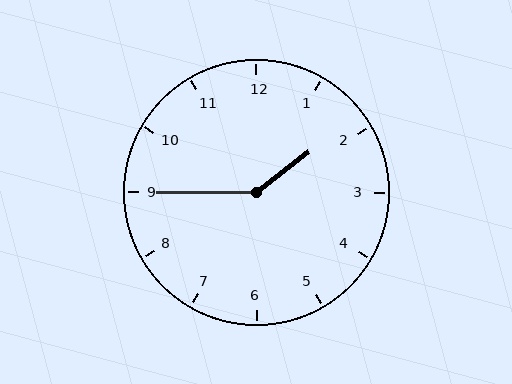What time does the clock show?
1:45.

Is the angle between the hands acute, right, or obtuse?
It is obtuse.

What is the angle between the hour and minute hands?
Approximately 142 degrees.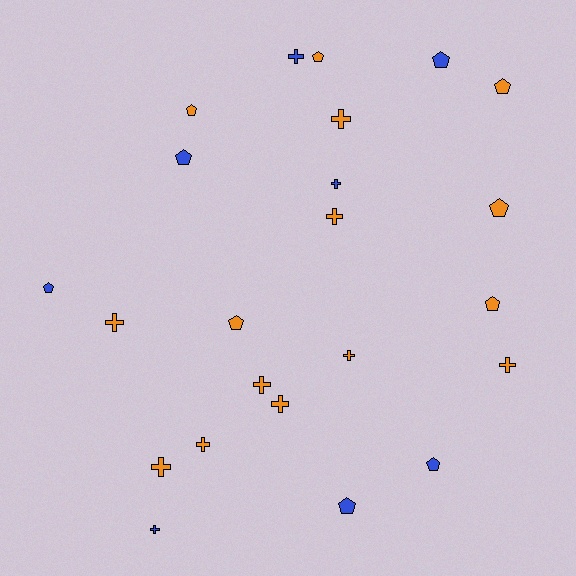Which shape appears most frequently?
Cross, with 12 objects.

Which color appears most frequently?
Orange, with 15 objects.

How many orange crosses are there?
There are 9 orange crosses.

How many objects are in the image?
There are 23 objects.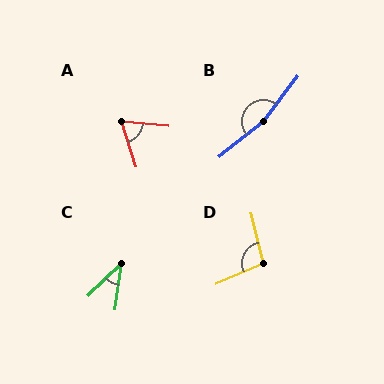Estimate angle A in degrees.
Approximately 67 degrees.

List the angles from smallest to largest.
C (38°), A (67°), D (99°), B (166°).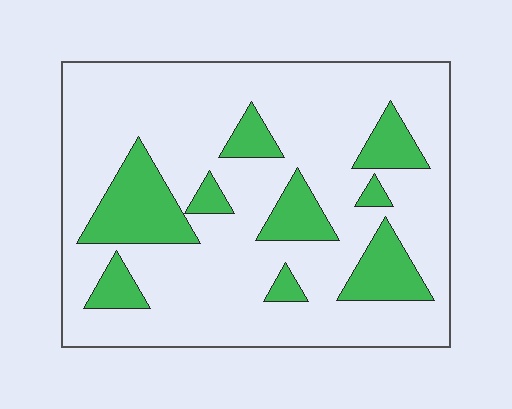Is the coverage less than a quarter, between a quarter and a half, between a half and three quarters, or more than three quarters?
Less than a quarter.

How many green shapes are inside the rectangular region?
9.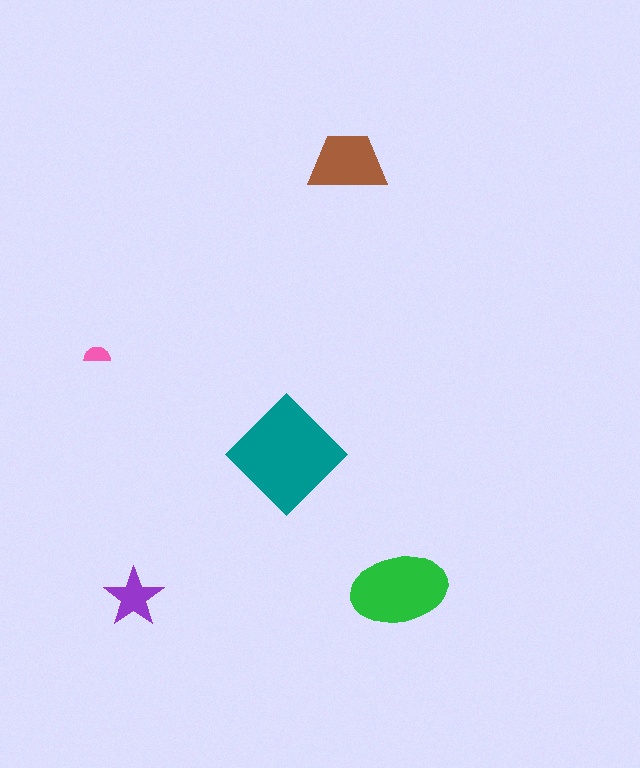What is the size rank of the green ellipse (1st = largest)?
2nd.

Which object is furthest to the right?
The green ellipse is rightmost.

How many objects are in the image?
There are 5 objects in the image.